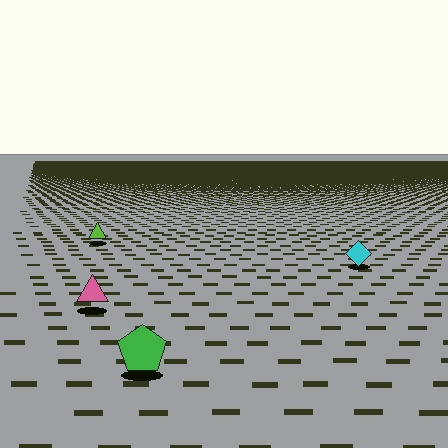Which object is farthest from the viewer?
The lime triangle is farthest from the viewer. It appears smaller and the ground texture around it is denser.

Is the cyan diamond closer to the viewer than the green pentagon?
No. The green pentagon is closer — you can tell from the texture gradient: the ground texture is coarser near it.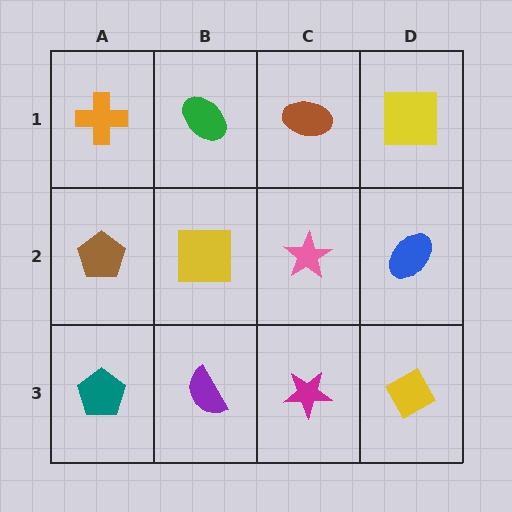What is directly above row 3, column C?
A pink star.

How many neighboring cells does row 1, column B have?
3.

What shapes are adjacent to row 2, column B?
A green ellipse (row 1, column B), a purple semicircle (row 3, column B), a brown pentagon (row 2, column A), a pink star (row 2, column C).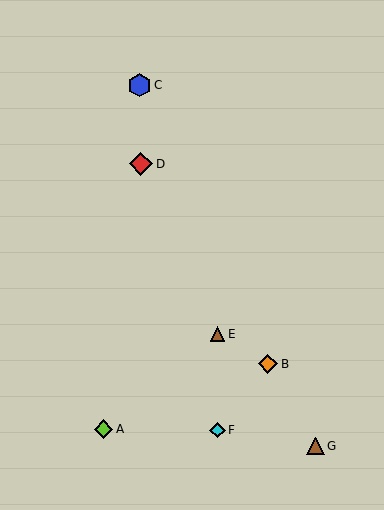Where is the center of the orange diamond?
The center of the orange diamond is at (268, 364).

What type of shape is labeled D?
Shape D is a red diamond.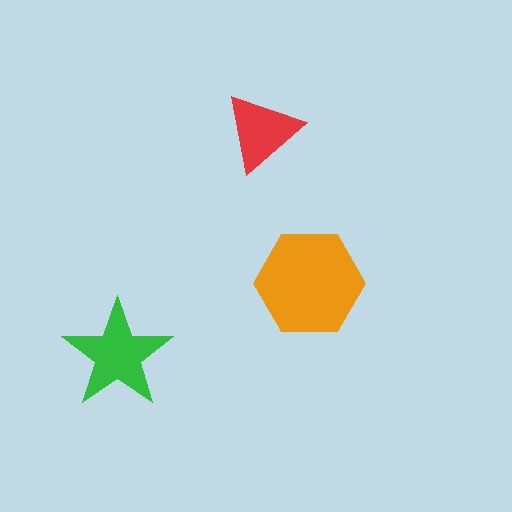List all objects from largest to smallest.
The orange hexagon, the green star, the red triangle.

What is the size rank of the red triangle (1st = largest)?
3rd.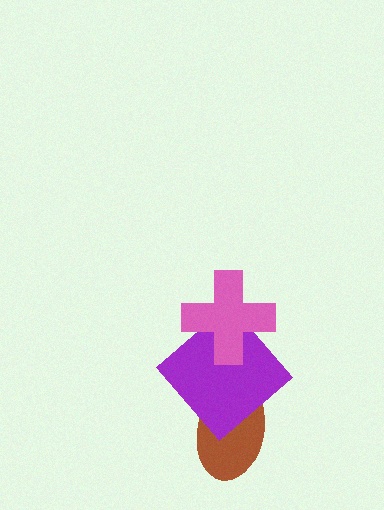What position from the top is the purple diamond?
The purple diamond is 2nd from the top.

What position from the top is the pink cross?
The pink cross is 1st from the top.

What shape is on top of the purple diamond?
The pink cross is on top of the purple diamond.